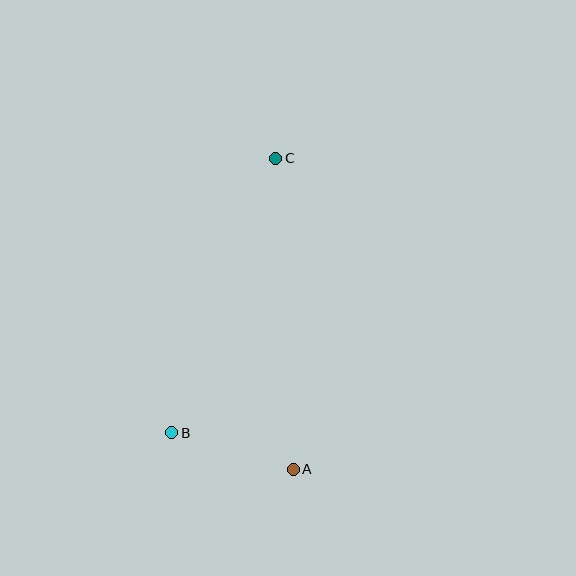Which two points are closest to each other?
Points A and B are closest to each other.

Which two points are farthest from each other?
Points A and C are farthest from each other.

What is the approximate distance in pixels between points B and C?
The distance between B and C is approximately 293 pixels.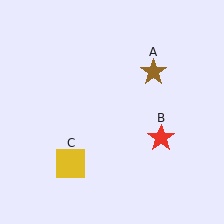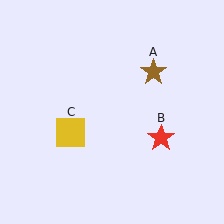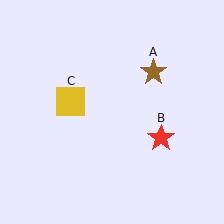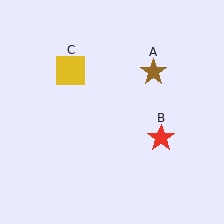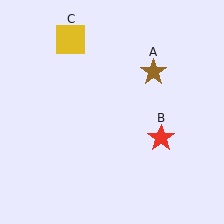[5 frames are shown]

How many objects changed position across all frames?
1 object changed position: yellow square (object C).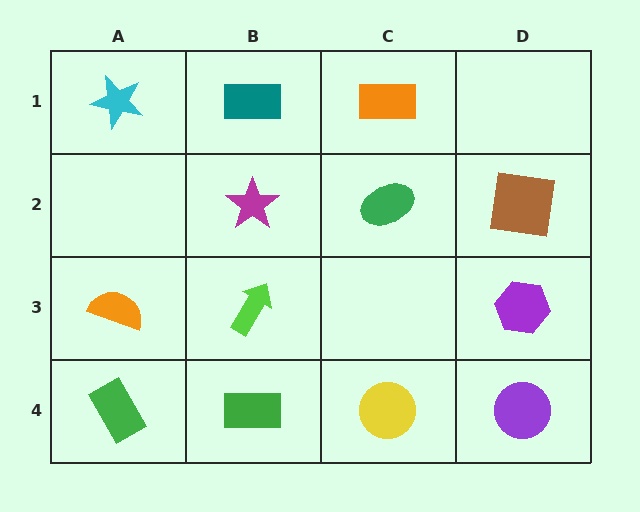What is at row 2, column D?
A brown square.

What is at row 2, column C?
A green ellipse.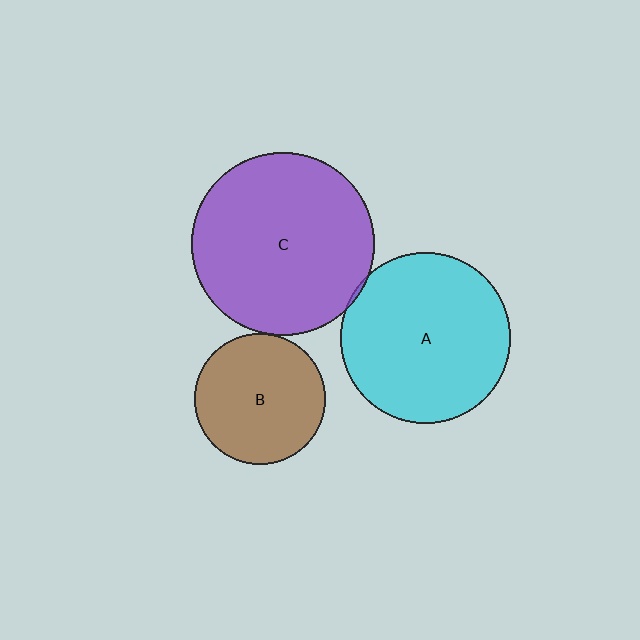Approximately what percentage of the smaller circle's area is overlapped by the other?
Approximately 5%.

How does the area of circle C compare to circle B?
Approximately 2.0 times.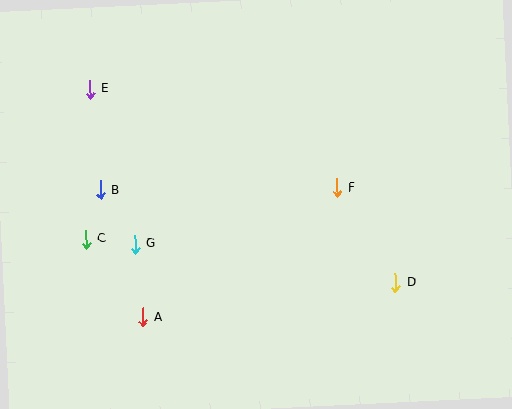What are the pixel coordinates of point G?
Point G is at (135, 244).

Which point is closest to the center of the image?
Point F at (337, 188) is closest to the center.